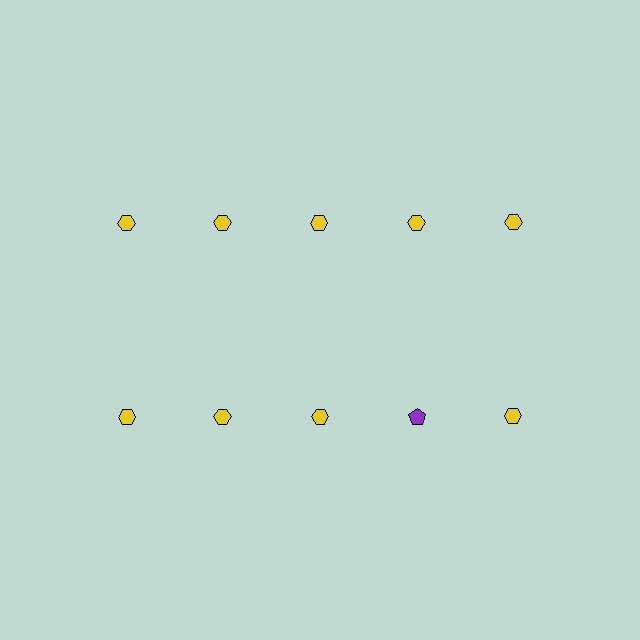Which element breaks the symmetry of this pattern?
The purple pentagon in the second row, second from right column breaks the symmetry. All other shapes are yellow hexagons.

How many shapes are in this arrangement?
There are 10 shapes arranged in a grid pattern.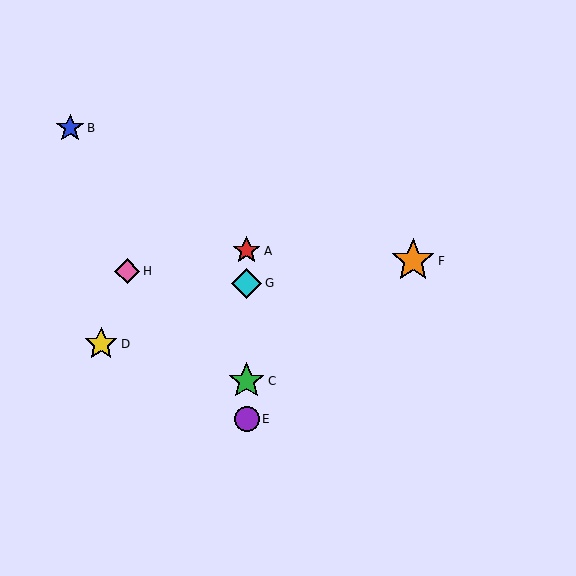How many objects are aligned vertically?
4 objects (A, C, E, G) are aligned vertically.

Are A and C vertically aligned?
Yes, both are at x≈247.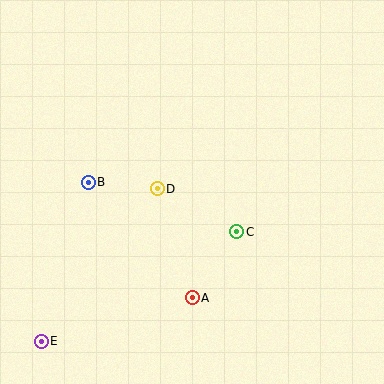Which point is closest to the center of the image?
Point D at (157, 189) is closest to the center.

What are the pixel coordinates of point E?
Point E is at (41, 341).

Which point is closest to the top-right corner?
Point C is closest to the top-right corner.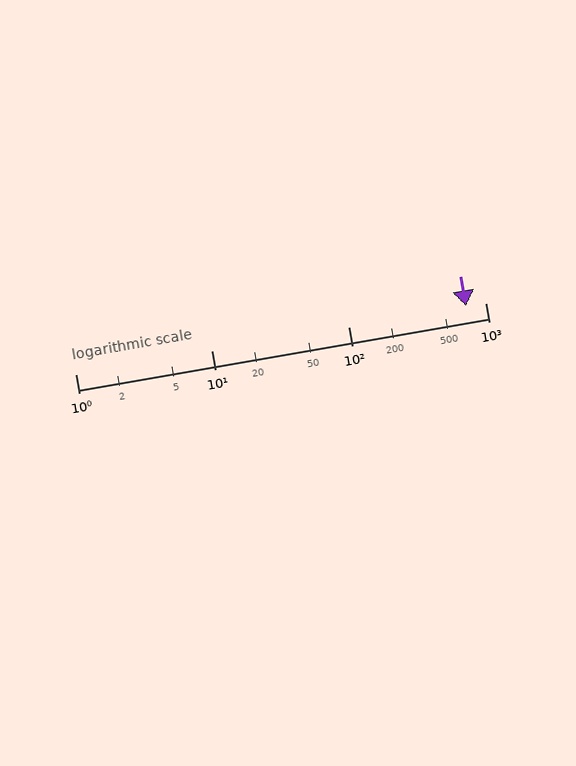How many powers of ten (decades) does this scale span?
The scale spans 3 decades, from 1 to 1000.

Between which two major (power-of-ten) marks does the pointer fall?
The pointer is between 100 and 1000.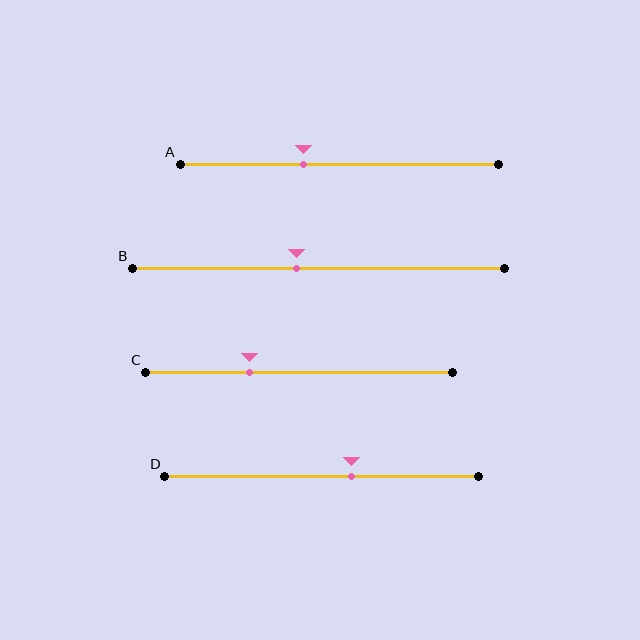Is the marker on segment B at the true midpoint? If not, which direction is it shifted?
No, the marker on segment B is shifted to the left by about 6% of the segment length.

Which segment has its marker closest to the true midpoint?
Segment B has its marker closest to the true midpoint.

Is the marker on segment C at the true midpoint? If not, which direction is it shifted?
No, the marker on segment C is shifted to the left by about 16% of the segment length.